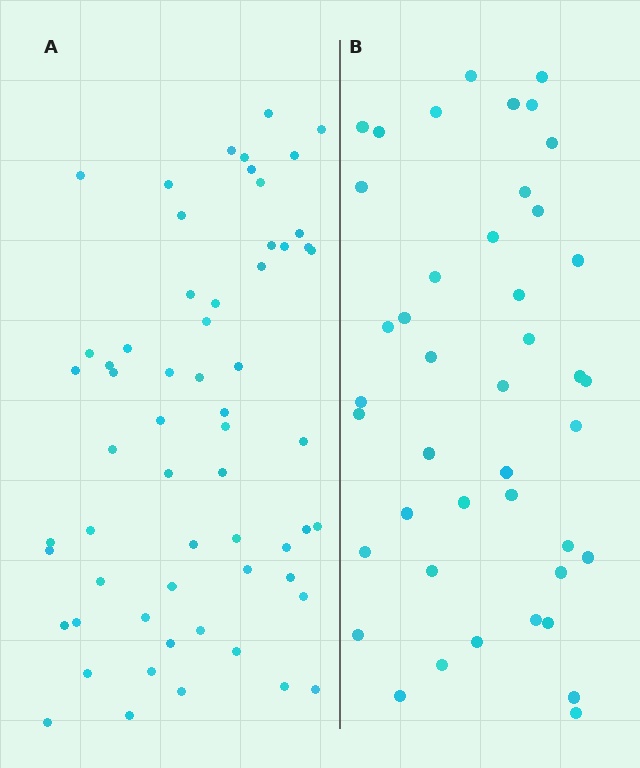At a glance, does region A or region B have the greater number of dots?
Region A (the left region) has more dots.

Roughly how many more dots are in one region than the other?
Region A has approximately 15 more dots than region B.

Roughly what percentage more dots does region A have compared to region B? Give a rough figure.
About 40% more.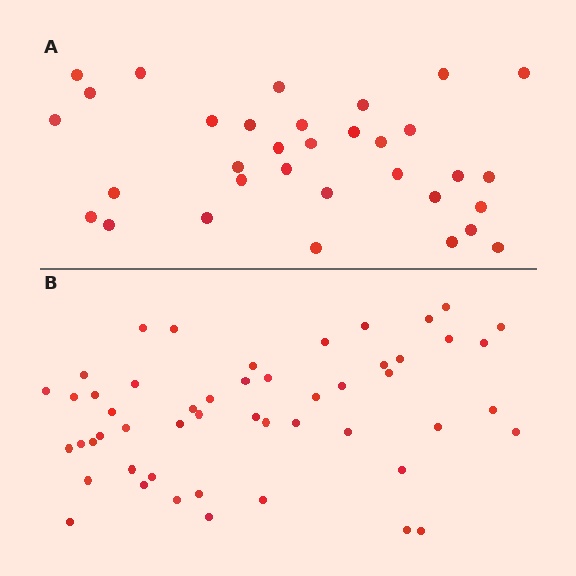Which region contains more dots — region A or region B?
Region B (the bottom region) has more dots.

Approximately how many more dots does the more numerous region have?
Region B has approximately 20 more dots than region A.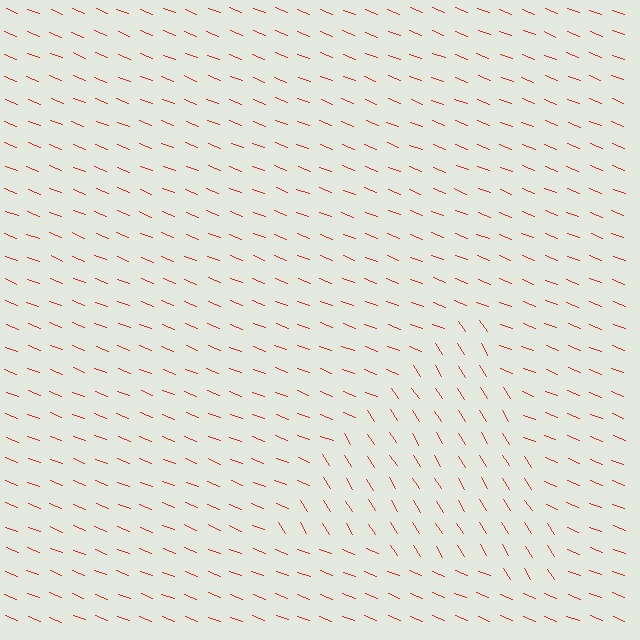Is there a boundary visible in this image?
Yes, there is a texture boundary formed by a change in line orientation.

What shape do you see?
I see a triangle.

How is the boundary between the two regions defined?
The boundary is defined purely by a change in line orientation (approximately 37 degrees difference). All lines are the same color and thickness.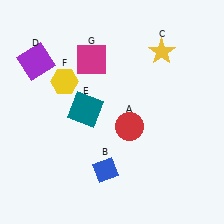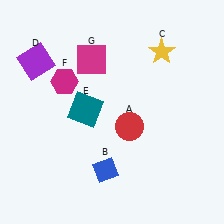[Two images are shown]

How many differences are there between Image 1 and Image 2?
There is 1 difference between the two images.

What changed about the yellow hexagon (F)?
In Image 1, F is yellow. In Image 2, it changed to magenta.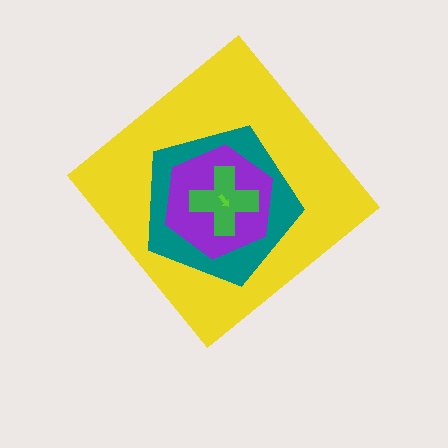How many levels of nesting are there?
5.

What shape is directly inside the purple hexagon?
The green cross.